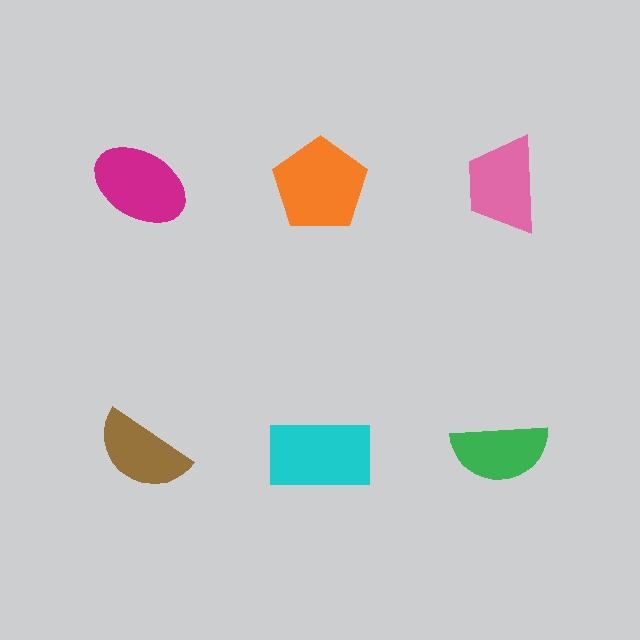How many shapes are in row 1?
3 shapes.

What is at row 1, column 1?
A magenta ellipse.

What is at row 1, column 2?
An orange pentagon.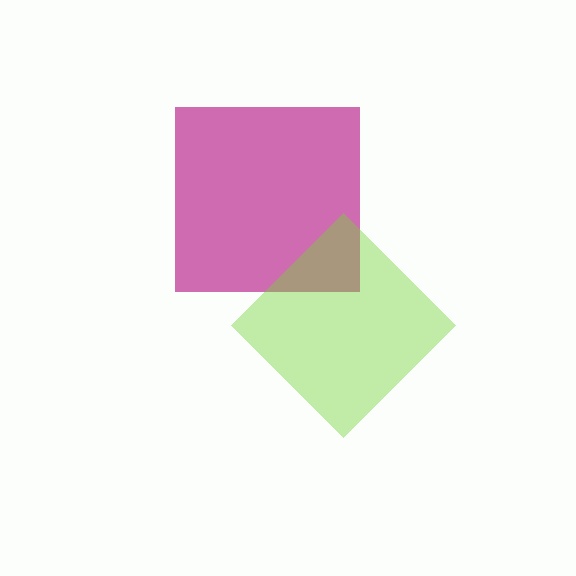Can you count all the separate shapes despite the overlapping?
Yes, there are 2 separate shapes.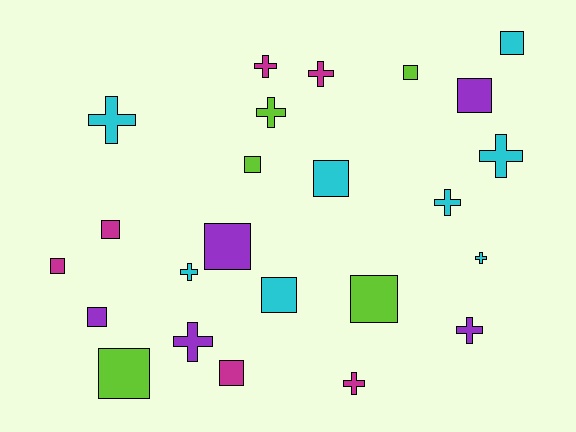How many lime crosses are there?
There is 1 lime cross.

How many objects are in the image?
There are 24 objects.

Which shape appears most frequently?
Square, with 13 objects.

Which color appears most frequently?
Cyan, with 8 objects.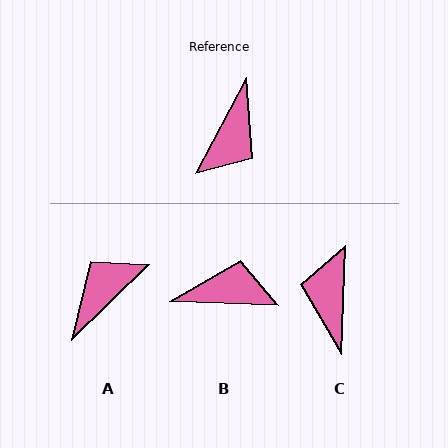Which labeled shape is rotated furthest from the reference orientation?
A, about 162 degrees away.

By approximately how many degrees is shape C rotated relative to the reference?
Approximately 154 degrees clockwise.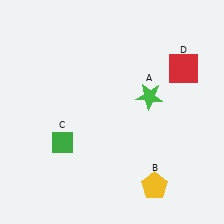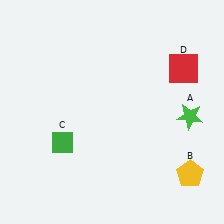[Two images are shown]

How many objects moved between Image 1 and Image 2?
2 objects moved between the two images.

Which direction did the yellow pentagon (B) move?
The yellow pentagon (B) moved right.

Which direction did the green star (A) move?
The green star (A) moved right.